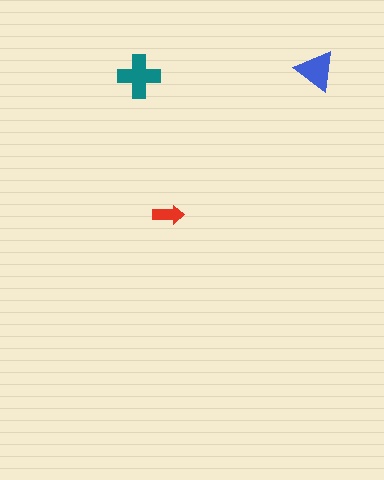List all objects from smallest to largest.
The red arrow, the blue triangle, the teal cross.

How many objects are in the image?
There are 3 objects in the image.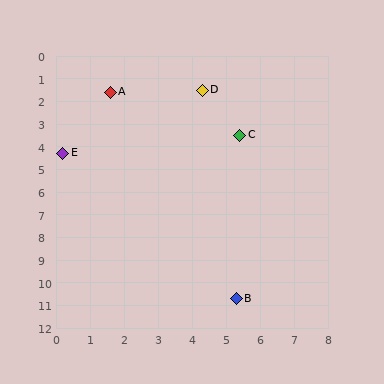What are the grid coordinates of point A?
Point A is at approximately (1.6, 1.6).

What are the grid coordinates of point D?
Point D is at approximately (4.3, 1.5).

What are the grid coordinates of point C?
Point C is at approximately (5.4, 3.5).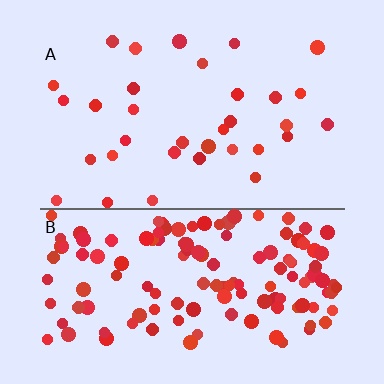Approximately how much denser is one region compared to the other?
Approximately 4.1× — region B over region A.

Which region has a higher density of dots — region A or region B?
B (the bottom).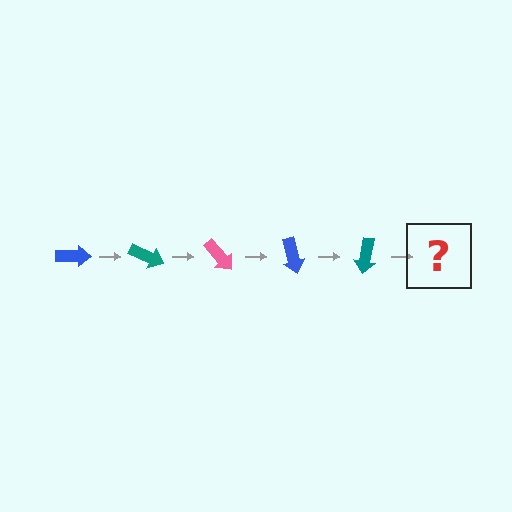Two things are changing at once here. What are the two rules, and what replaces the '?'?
The two rules are that it rotates 25 degrees each step and the color cycles through blue, teal, and pink. The '?' should be a pink arrow, rotated 125 degrees from the start.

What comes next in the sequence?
The next element should be a pink arrow, rotated 125 degrees from the start.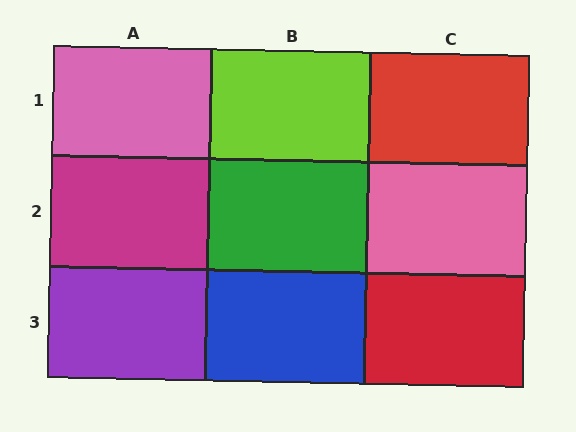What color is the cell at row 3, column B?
Blue.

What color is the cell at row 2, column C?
Pink.